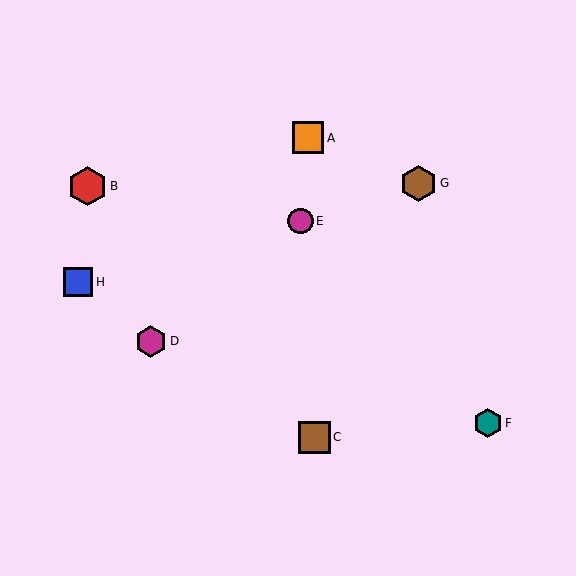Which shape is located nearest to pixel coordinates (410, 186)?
The brown hexagon (labeled G) at (419, 183) is nearest to that location.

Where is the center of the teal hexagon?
The center of the teal hexagon is at (488, 423).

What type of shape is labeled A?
Shape A is an orange square.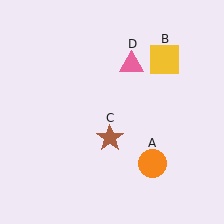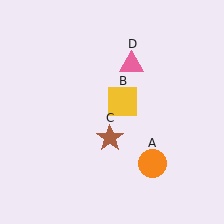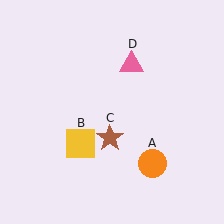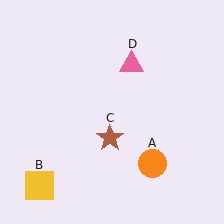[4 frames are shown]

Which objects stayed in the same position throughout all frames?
Orange circle (object A) and brown star (object C) and pink triangle (object D) remained stationary.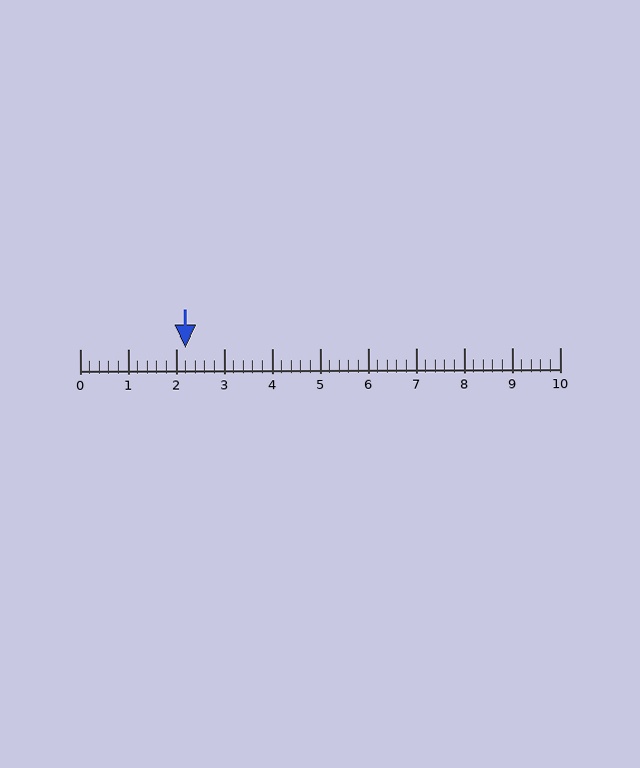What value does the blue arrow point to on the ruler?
The blue arrow points to approximately 2.2.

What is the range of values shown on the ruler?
The ruler shows values from 0 to 10.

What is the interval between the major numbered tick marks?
The major tick marks are spaced 1 units apart.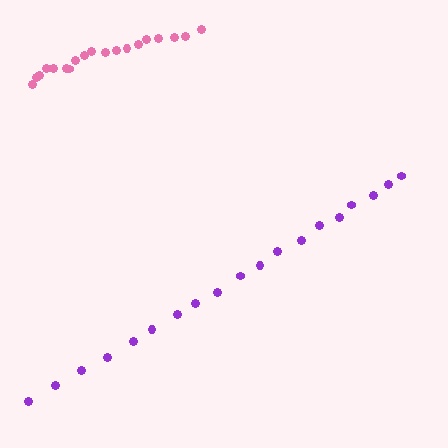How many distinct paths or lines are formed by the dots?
There are 2 distinct paths.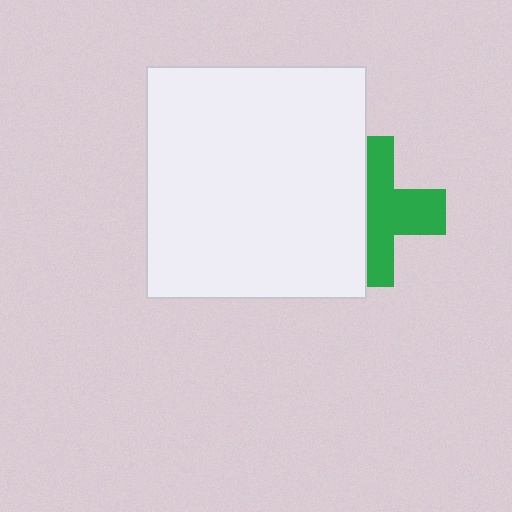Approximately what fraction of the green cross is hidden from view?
Roughly 46% of the green cross is hidden behind the white rectangle.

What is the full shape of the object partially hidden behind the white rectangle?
The partially hidden object is a green cross.